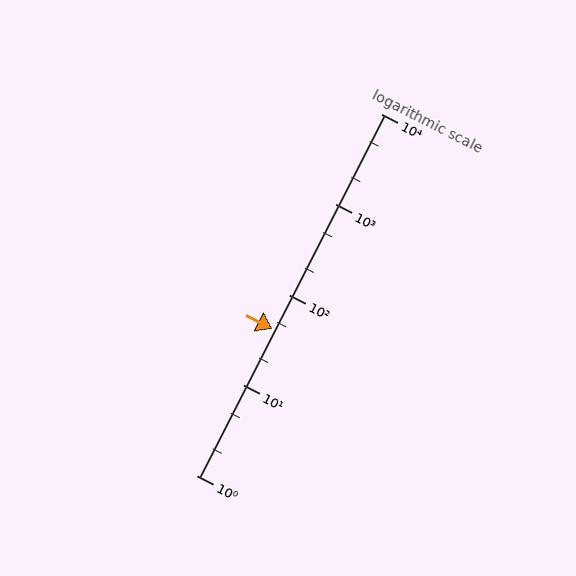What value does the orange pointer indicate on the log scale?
The pointer indicates approximately 42.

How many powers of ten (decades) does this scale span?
The scale spans 4 decades, from 1 to 10000.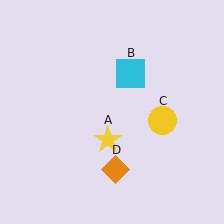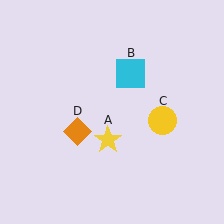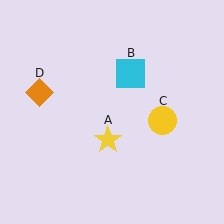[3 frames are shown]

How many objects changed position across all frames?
1 object changed position: orange diamond (object D).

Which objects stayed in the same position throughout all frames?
Yellow star (object A) and cyan square (object B) and yellow circle (object C) remained stationary.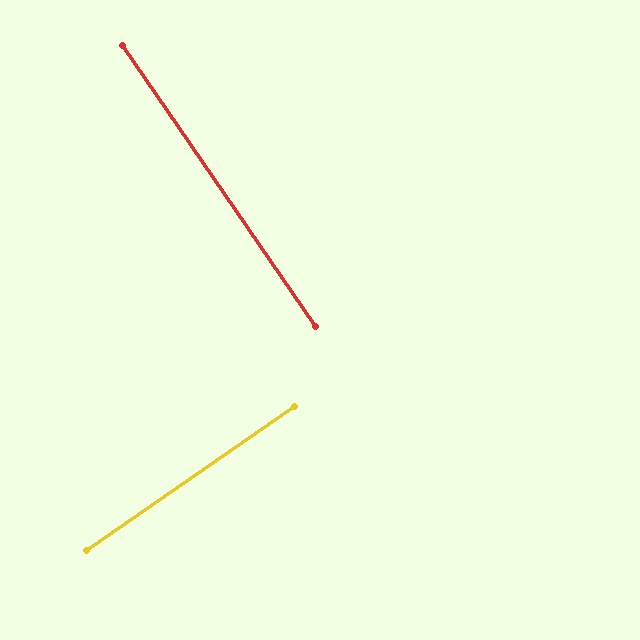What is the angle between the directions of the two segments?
Approximately 90 degrees.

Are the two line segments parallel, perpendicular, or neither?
Perpendicular — they meet at approximately 90°.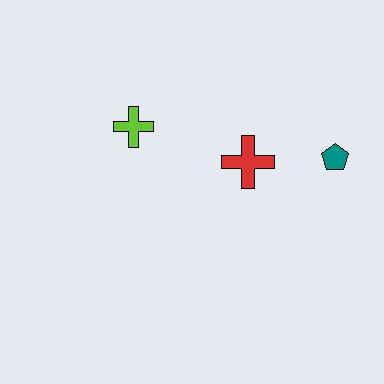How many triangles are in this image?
There are no triangles.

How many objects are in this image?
There are 3 objects.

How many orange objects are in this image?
There are no orange objects.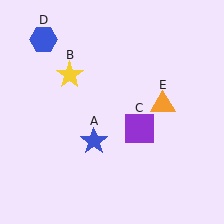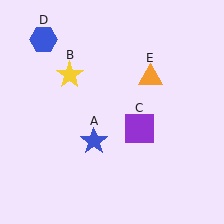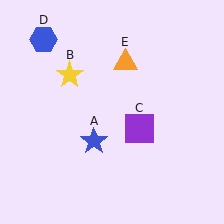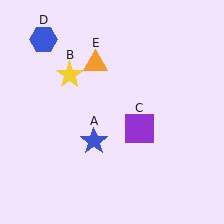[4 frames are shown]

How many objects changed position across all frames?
1 object changed position: orange triangle (object E).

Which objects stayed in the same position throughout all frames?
Blue star (object A) and yellow star (object B) and purple square (object C) and blue hexagon (object D) remained stationary.